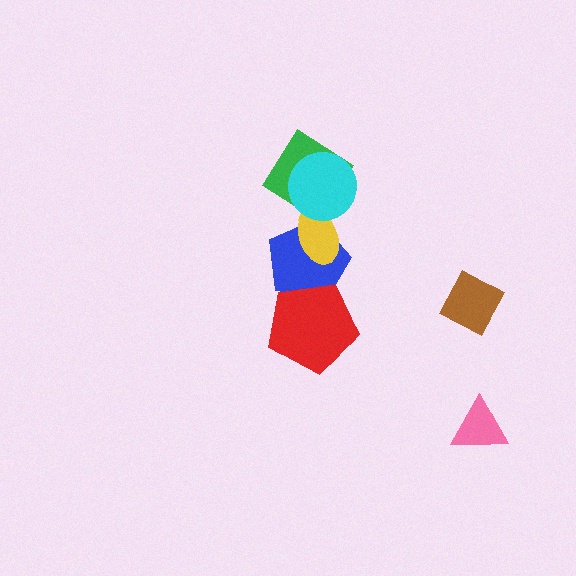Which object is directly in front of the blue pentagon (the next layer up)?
The yellow ellipse is directly in front of the blue pentagon.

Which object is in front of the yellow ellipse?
The cyan circle is in front of the yellow ellipse.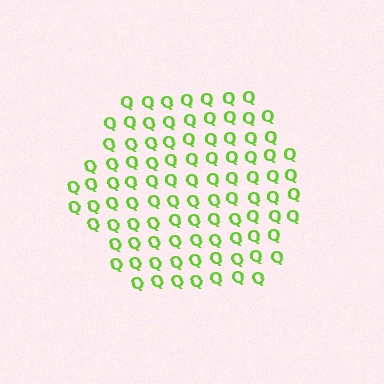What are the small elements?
The small elements are letter Q's.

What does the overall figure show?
The overall figure shows a hexagon.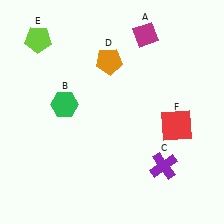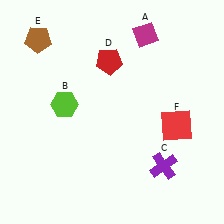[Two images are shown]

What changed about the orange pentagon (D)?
In Image 1, D is orange. In Image 2, it changed to red.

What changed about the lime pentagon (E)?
In Image 1, E is lime. In Image 2, it changed to brown.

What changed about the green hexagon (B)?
In Image 1, B is green. In Image 2, it changed to lime.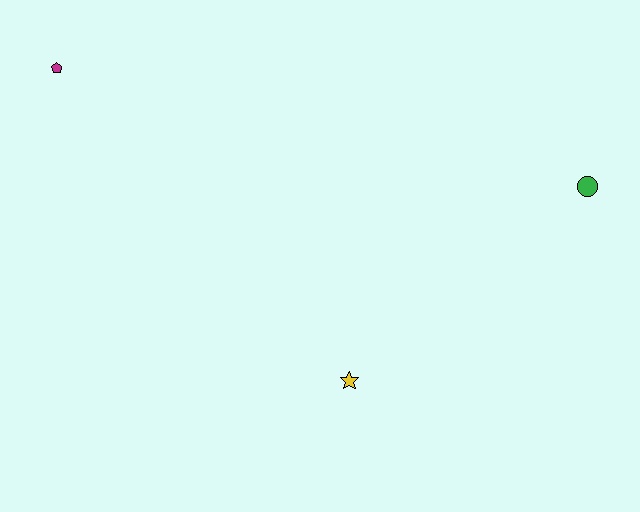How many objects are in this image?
There are 3 objects.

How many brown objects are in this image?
There are no brown objects.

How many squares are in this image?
There are no squares.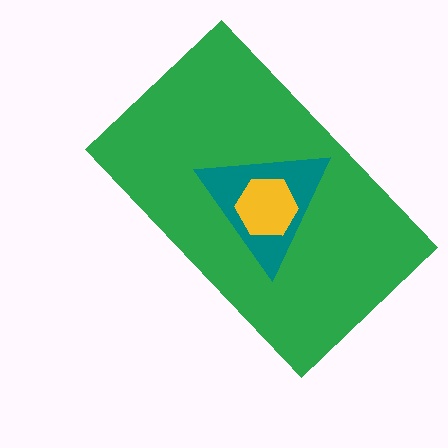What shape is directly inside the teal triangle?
The yellow hexagon.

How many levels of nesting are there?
3.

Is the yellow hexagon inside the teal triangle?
Yes.